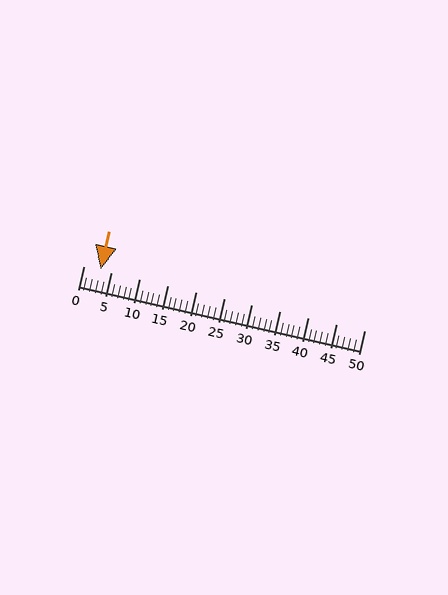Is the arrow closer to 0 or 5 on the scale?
The arrow is closer to 5.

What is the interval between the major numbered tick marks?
The major tick marks are spaced 5 units apart.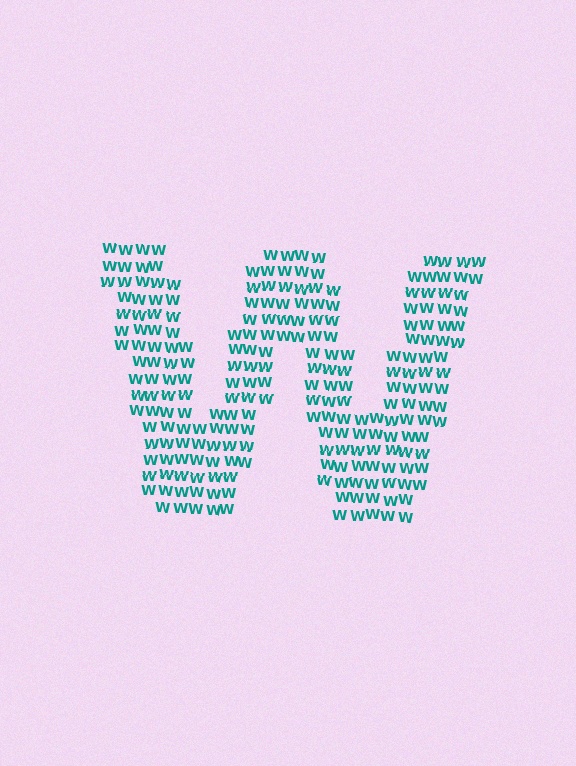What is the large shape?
The large shape is the letter W.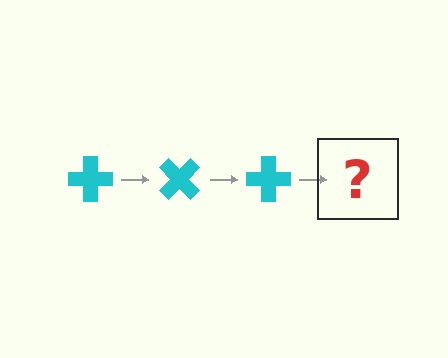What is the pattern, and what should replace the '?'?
The pattern is that the cross rotates 45 degrees each step. The '?' should be a cyan cross rotated 135 degrees.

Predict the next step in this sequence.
The next step is a cyan cross rotated 135 degrees.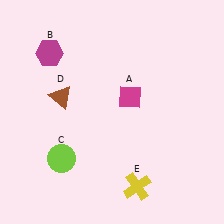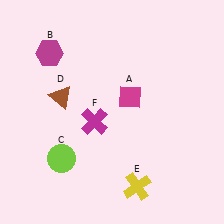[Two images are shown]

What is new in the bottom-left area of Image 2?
A magenta cross (F) was added in the bottom-left area of Image 2.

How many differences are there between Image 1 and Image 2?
There is 1 difference between the two images.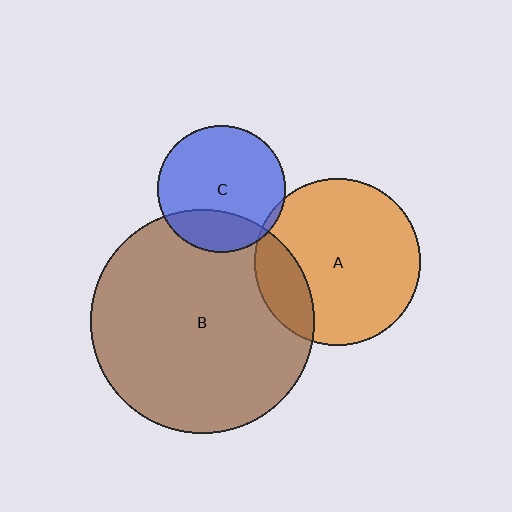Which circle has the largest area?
Circle B (brown).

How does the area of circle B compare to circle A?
Approximately 1.8 times.